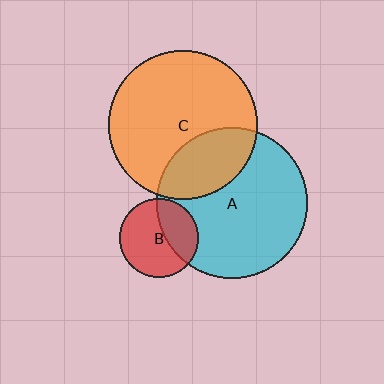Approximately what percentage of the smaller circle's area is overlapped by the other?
Approximately 35%.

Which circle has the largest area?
Circle A (cyan).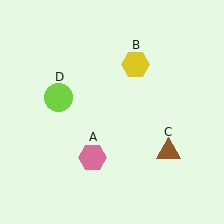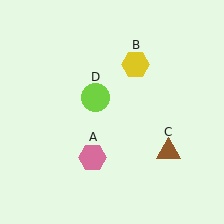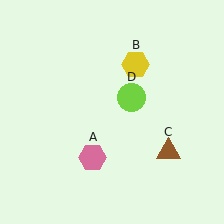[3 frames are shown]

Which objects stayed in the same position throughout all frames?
Pink hexagon (object A) and yellow hexagon (object B) and brown triangle (object C) remained stationary.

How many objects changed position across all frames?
1 object changed position: lime circle (object D).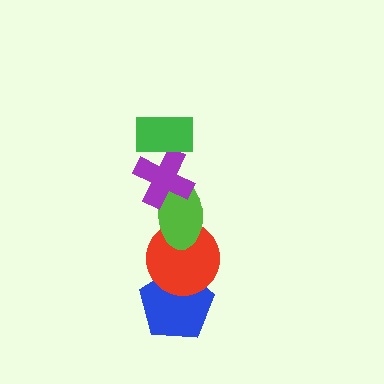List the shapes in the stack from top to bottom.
From top to bottom: the green rectangle, the purple cross, the lime ellipse, the red circle, the blue pentagon.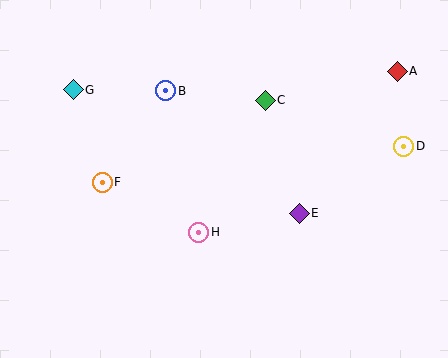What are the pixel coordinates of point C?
Point C is at (265, 100).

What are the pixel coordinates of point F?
Point F is at (102, 182).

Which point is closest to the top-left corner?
Point G is closest to the top-left corner.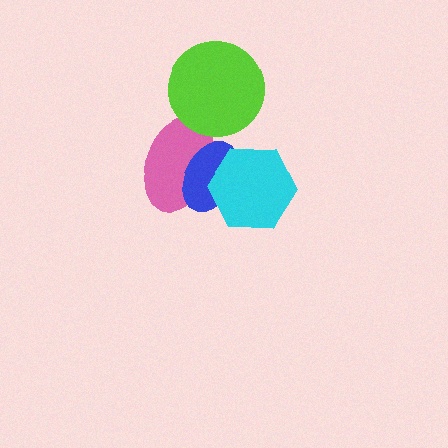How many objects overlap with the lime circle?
1 object overlaps with the lime circle.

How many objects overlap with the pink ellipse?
3 objects overlap with the pink ellipse.